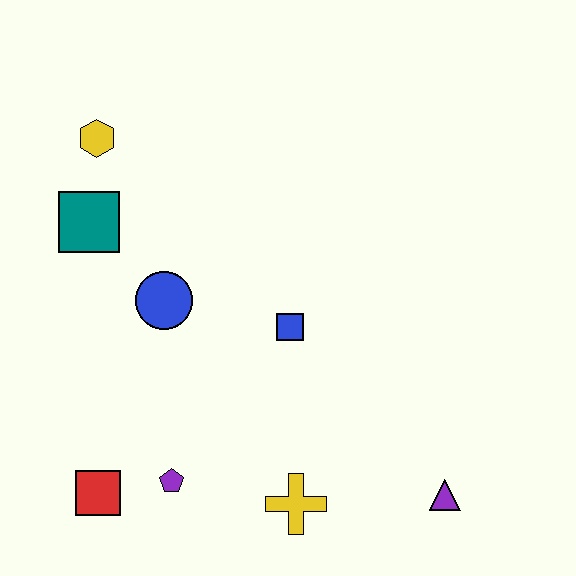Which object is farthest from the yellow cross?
The yellow hexagon is farthest from the yellow cross.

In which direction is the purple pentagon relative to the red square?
The purple pentagon is to the right of the red square.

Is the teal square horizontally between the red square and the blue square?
No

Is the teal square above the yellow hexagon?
No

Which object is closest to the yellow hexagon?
The teal square is closest to the yellow hexagon.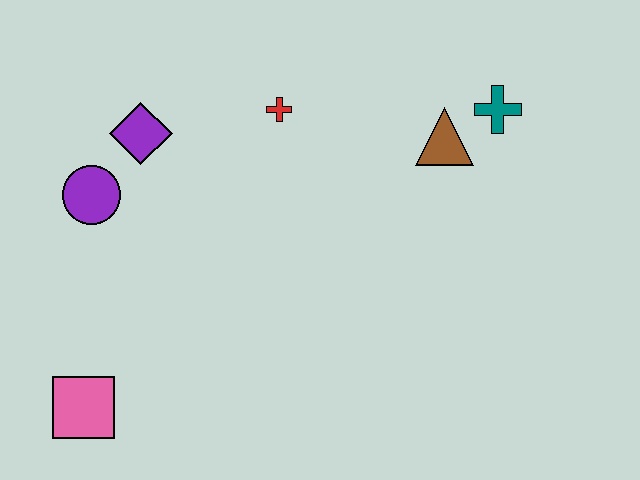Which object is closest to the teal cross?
The brown triangle is closest to the teal cross.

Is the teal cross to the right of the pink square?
Yes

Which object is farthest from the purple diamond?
The teal cross is farthest from the purple diamond.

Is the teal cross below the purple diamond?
No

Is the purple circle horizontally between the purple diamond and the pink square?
Yes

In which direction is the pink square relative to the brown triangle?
The pink square is to the left of the brown triangle.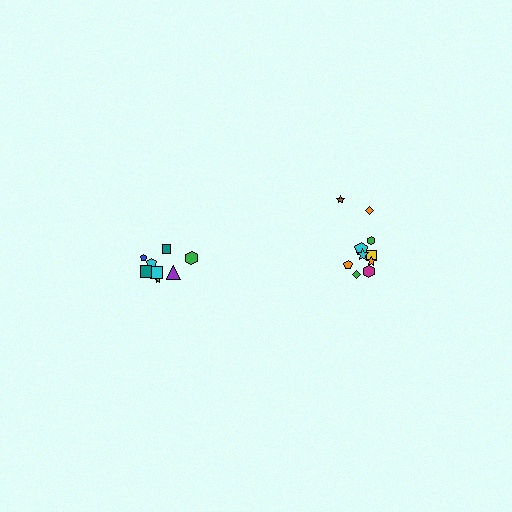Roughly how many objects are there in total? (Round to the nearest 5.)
Roughly 20 objects in total.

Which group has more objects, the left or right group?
The right group.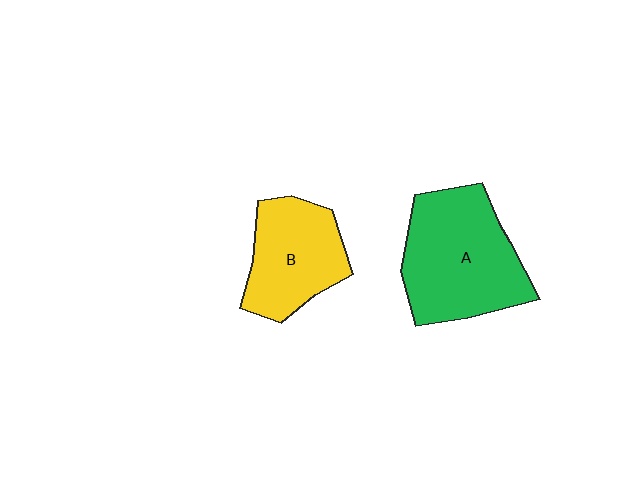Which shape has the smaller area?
Shape B (yellow).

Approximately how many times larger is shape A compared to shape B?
Approximately 1.4 times.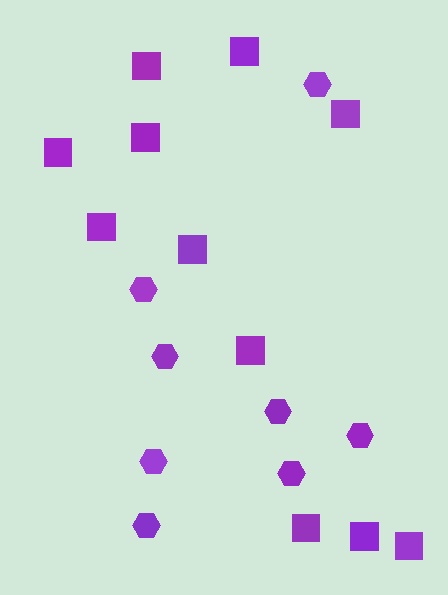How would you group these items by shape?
There are 2 groups: one group of hexagons (8) and one group of squares (11).